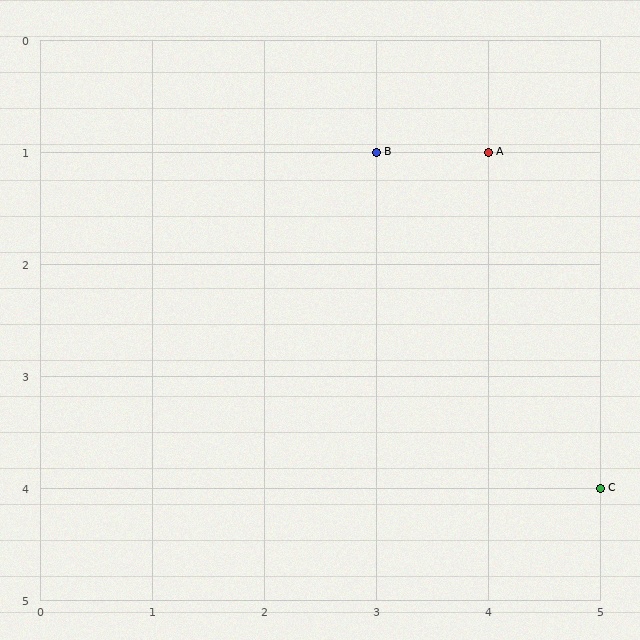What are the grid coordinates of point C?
Point C is at grid coordinates (5, 4).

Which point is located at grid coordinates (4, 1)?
Point A is at (4, 1).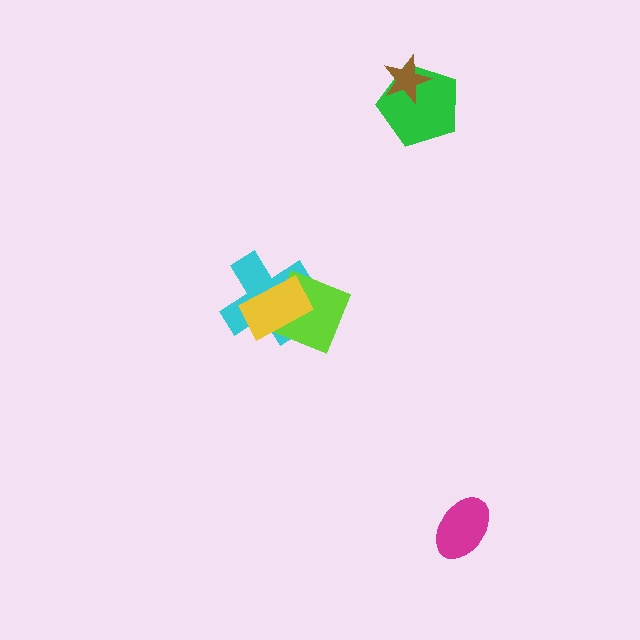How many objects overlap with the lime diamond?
2 objects overlap with the lime diamond.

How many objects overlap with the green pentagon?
1 object overlaps with the green pentagon.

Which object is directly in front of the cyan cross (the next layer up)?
The lime diamond is directly in front of the cyan cross.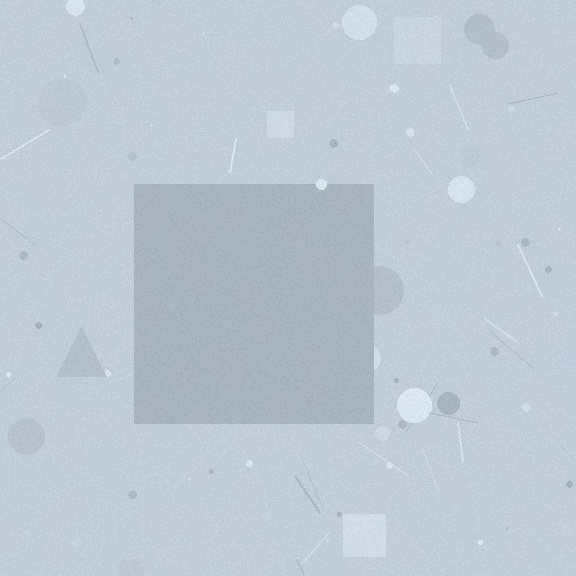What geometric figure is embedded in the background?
A square is embedded in the background.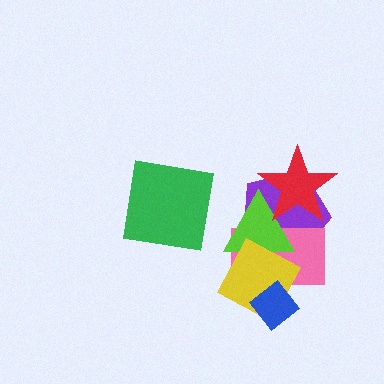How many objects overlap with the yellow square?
4 objects overlap with the yellow square.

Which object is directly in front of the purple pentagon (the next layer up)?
The pink rectangle is directly in front of the purple pentagon.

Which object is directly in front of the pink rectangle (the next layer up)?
The lime triangle is directly in front of the pink rectangle.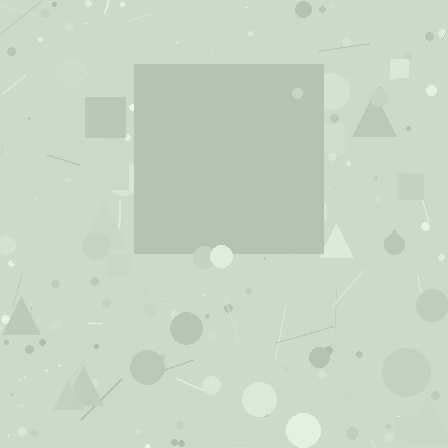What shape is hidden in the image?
A square is hidden in the image.